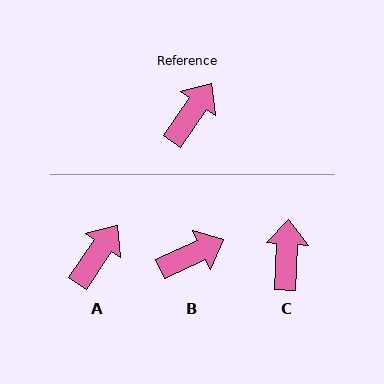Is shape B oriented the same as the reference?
No, it is off by about 31 degrees.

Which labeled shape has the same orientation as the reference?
A.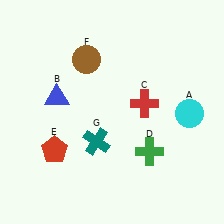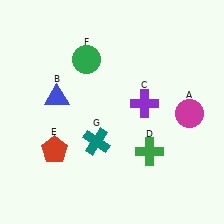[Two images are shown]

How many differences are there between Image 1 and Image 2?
There are 3 differences between the two images.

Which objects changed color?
A changed from cyan to magenta. C changed from red to purple. F changed from brown to green.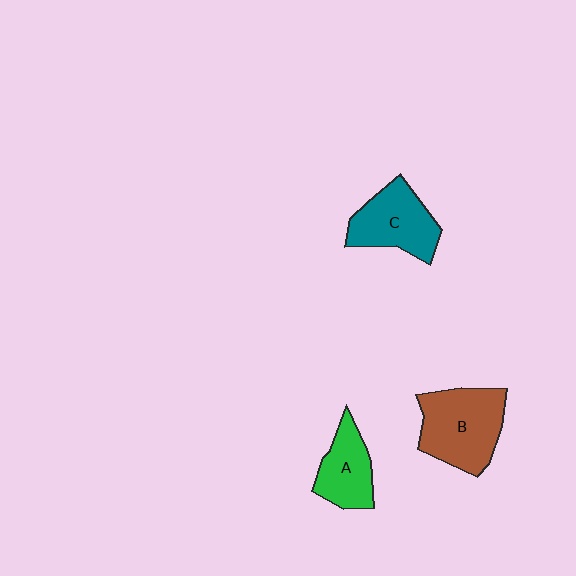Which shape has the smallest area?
Shape A (green).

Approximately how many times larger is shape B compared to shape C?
Approximately 1.2 times.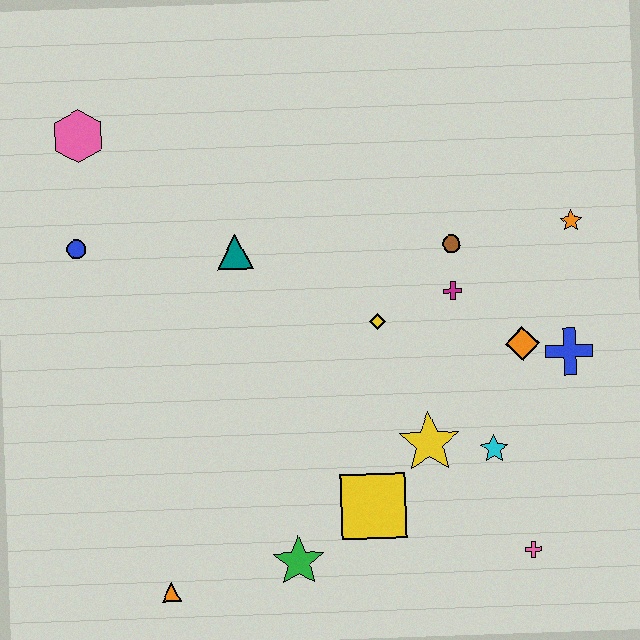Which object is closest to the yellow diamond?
The magenta cross is closest to the yellow diamond.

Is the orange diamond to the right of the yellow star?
Yes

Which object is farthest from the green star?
The pink hexagon is farthest from the green star.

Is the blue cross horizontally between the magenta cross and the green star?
No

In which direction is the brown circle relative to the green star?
The brown circle is above the green star.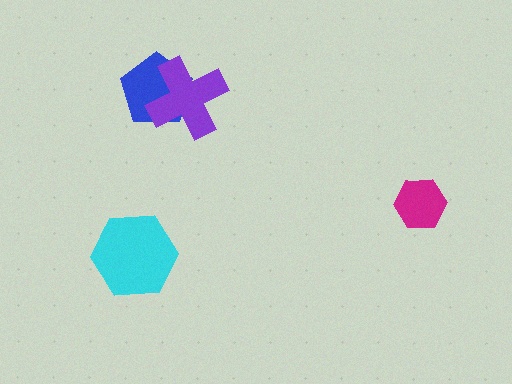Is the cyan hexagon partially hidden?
No, no other shape covers it.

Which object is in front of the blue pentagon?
The purple cross is in front of the blue pentagon.